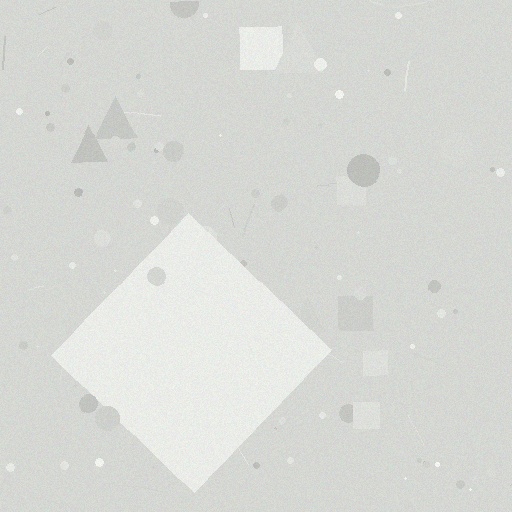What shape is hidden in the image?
A diamond is hidden in the image.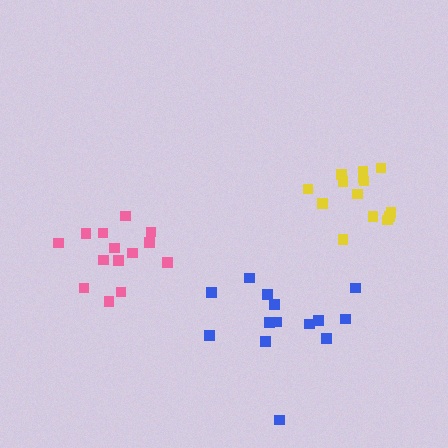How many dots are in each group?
Group 1: 14 dots, Group 2: 14 dots, Group 3: 14 dots (42 total).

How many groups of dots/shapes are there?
There are 3 groups.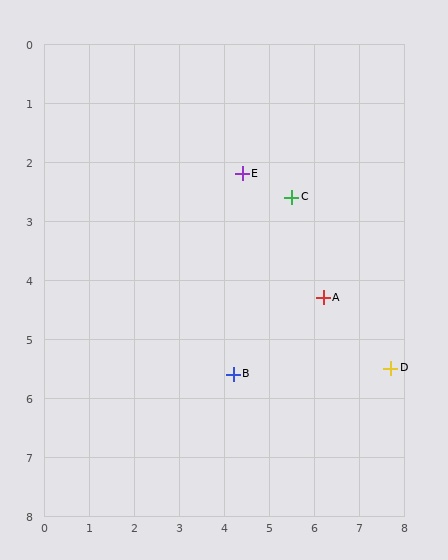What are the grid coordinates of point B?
Point B is at approximately (4.2, 5.6).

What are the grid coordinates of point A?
Point A is at approximately (6.2, 4.3).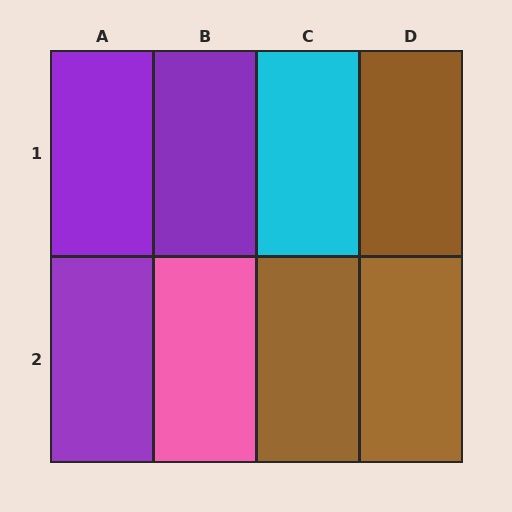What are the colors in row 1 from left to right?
Purple, purple, cyan, brown.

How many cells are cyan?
1 cell is cyan.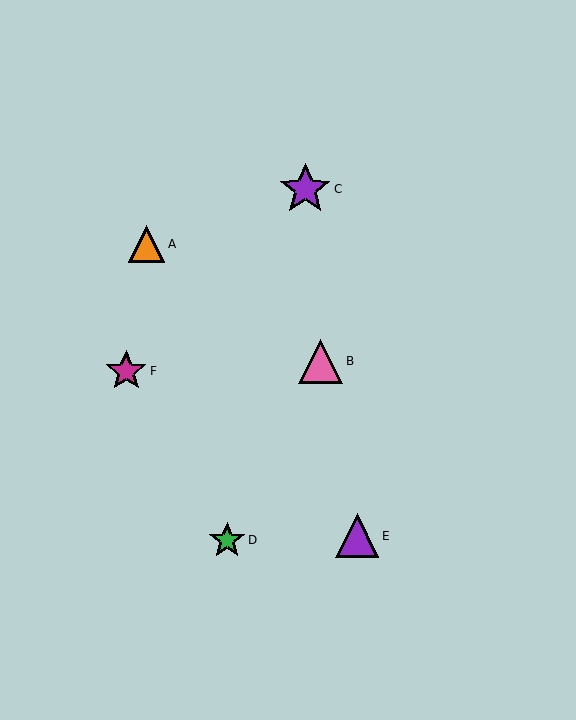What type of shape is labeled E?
Shape E is a purple triangle.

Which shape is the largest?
The purple star (labeled C) is the largest.